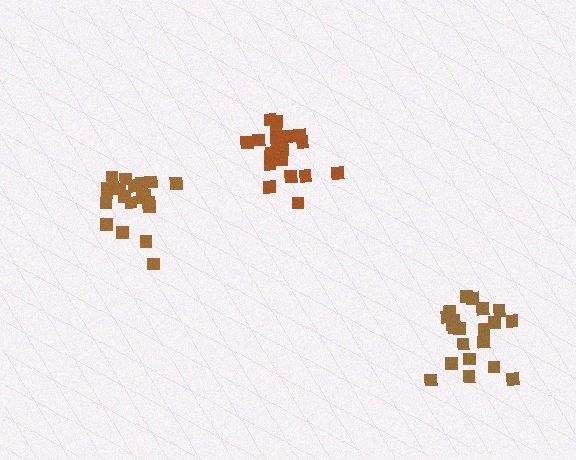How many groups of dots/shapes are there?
There are 3 groups.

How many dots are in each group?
Group 1: 19 dots, Group 2: 21 dots, Group 3: 21 dots (61 total).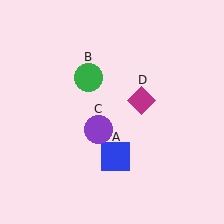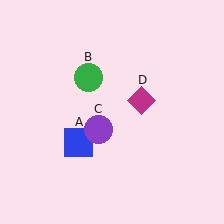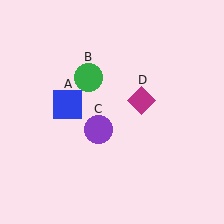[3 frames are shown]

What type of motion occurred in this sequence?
The blue square (object A) rotated clockwise around the center of the scene.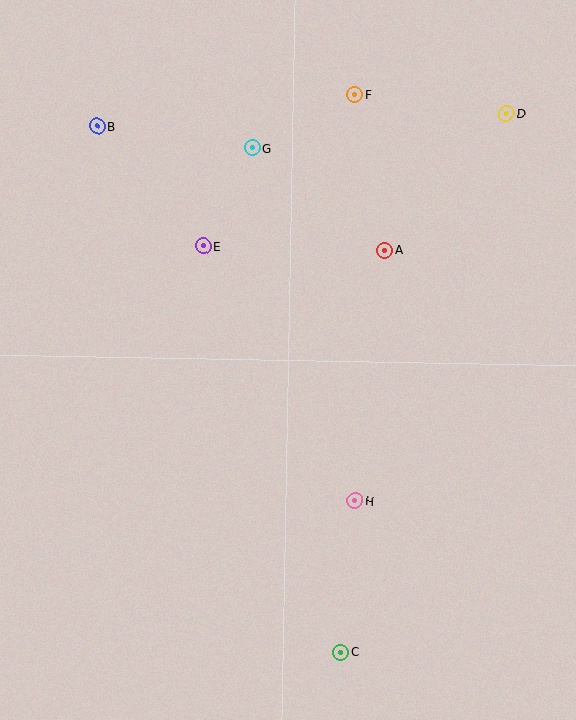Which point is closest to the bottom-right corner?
Point C is closest to the bottom-right corner.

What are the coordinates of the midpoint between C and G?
The midpoint between C and G is at (296, 400).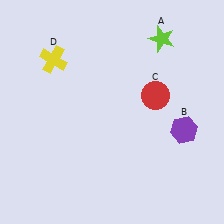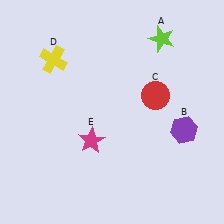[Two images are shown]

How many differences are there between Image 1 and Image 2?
There is 1 difference between the two images.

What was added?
A magenta star (E) was added in Image 2.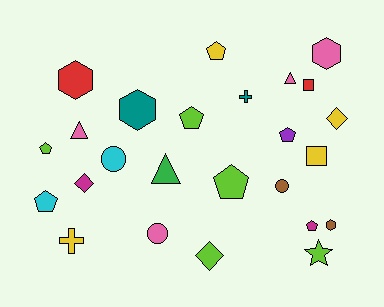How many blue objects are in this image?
There are no blue objects.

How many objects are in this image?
There are 25 objects.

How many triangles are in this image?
There are 3 triangles.